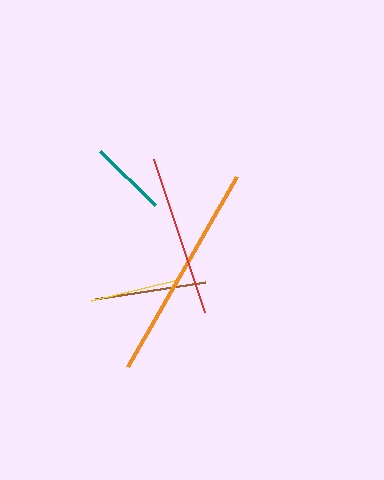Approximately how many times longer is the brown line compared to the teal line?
The brown line is approximately 1.4 times the length of the teal line.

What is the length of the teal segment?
The teal segment is approximately 78 pixels long.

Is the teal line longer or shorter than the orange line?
The orange line is longer than the teal line.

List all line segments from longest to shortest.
From longest to shortest: orange, red, brown, yellow, teal.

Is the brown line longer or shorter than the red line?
The red line is longer than the brown line.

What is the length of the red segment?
The red segment is approximately 161 pixels long.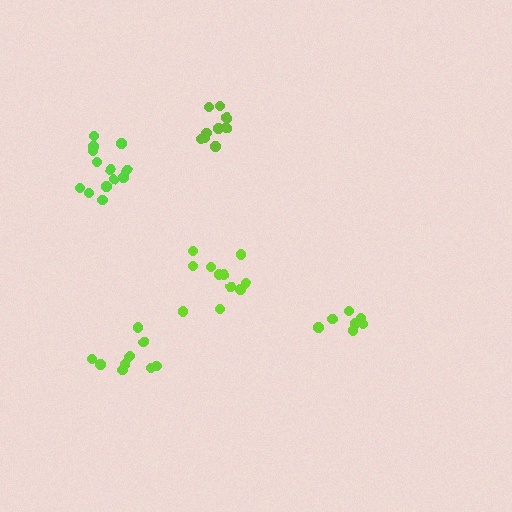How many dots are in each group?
Group 1: 10 dots, Group 2: 7 dots, Group 3: 11 dots, Group 4: 9 dots, Group 5: 13 dots (50 total).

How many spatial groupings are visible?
There are 5 spatial groupings.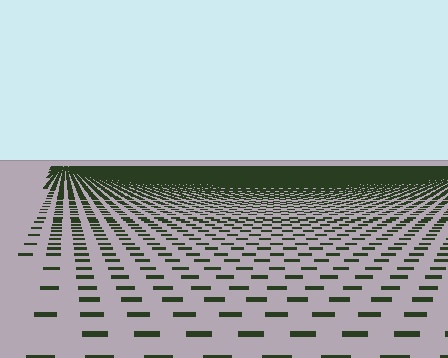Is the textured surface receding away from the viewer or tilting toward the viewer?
The surface is receding away from the viewer. Texture elements get smaller and denser toward the top.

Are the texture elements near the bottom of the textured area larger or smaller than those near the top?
Larger. Near the bottom, elements are closer to the viewer and appear at a bigger on-screen size.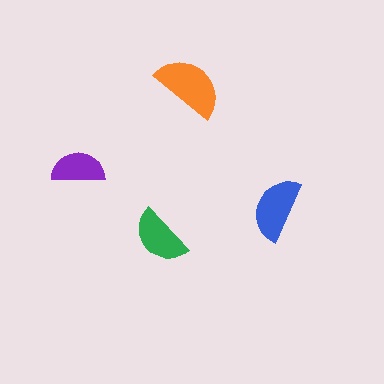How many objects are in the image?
There are 4 objects in the image.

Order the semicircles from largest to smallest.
the orange one, the blue one, the green one, the purple one.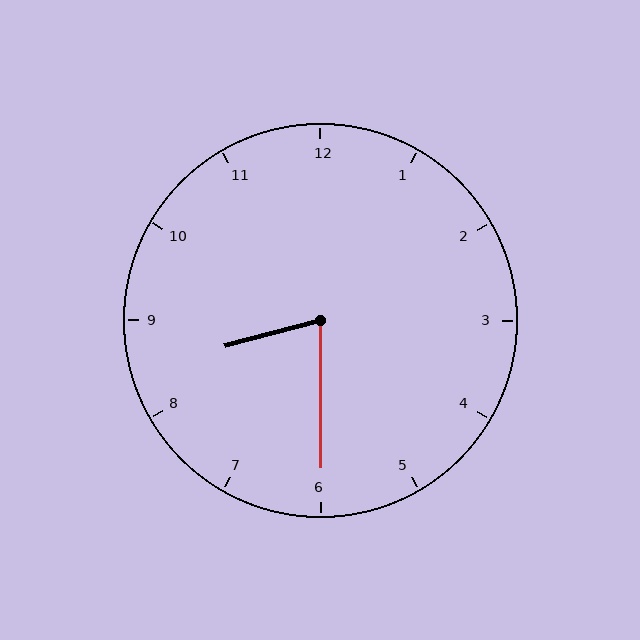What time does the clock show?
8:30.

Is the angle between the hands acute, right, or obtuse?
It is acute.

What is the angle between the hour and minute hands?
Approximately 75 degrees.